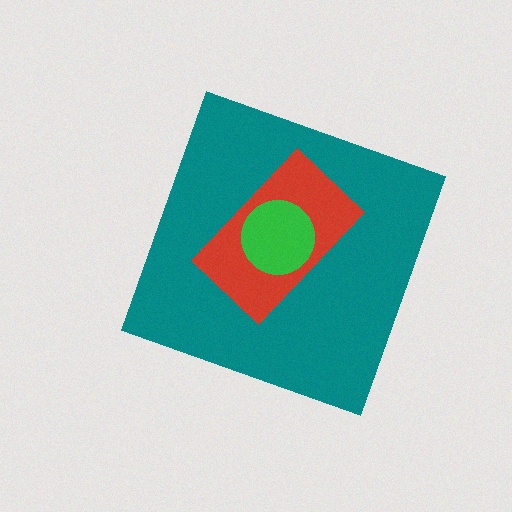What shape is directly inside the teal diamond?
The red rectangle.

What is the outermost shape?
The teal diamond.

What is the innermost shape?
The green circle.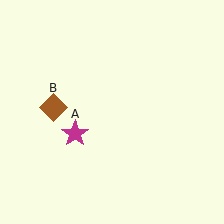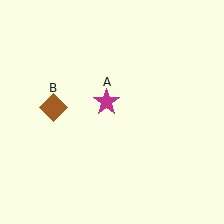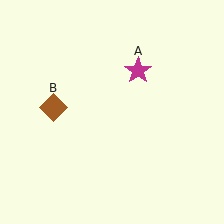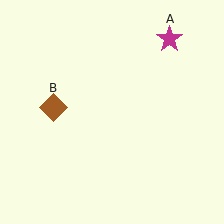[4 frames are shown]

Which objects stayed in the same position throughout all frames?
Brown diamond (object B) remained stationary.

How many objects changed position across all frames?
1 object changed position: magenta star (object A).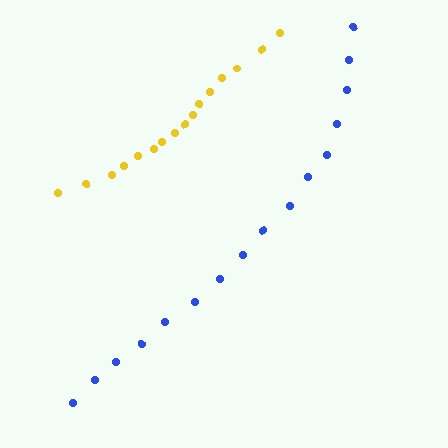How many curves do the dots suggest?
There are 2 distinct paths.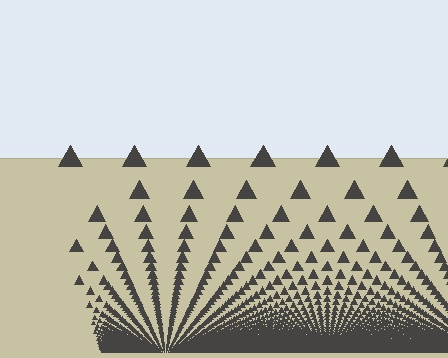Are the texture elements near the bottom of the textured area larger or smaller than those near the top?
Smaller. The gradient is inverted — elements near the bottom are smaller and denser.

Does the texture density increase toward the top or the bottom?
Density increases toward the bottom.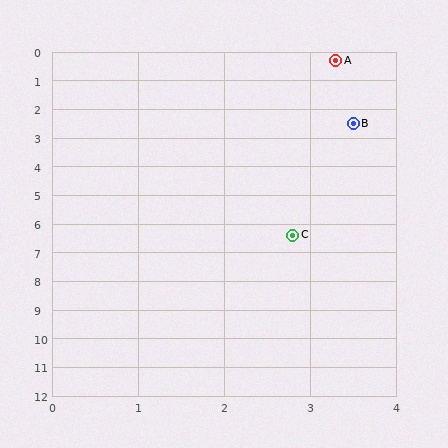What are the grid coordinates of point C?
Point C is at approximately (2.8, 6.4).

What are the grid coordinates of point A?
Point A is at approximately (3.3, 0.3).